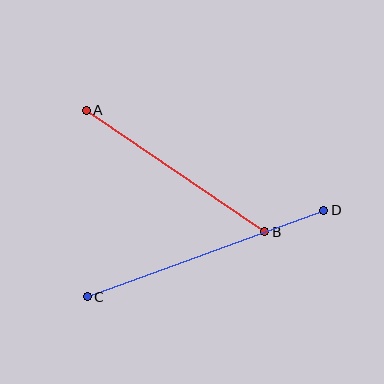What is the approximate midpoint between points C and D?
The midpoint is at approximately (206, 254) pixels.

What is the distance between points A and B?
The distance is approximately 216 pixels.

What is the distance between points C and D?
The distance is approximately 252 pixels.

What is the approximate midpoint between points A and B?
The midpoint is at approximately (176, 171) pixels.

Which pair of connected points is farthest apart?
Points C and D are farthest apart.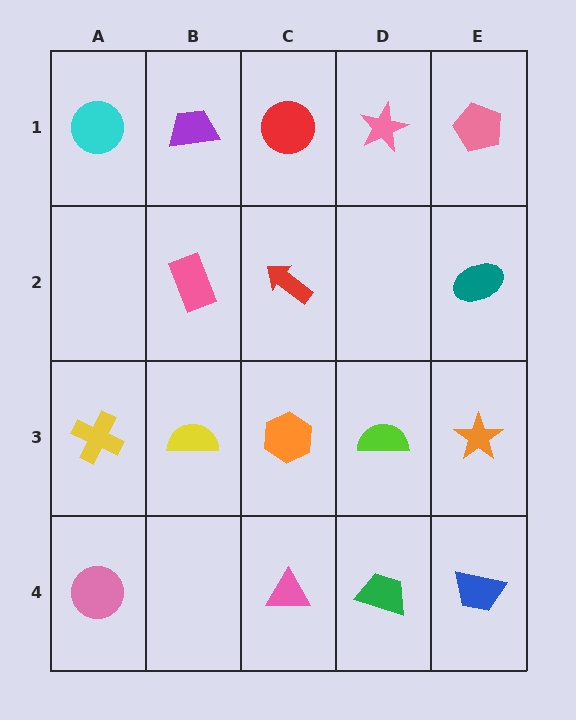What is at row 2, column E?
A teal ellipse.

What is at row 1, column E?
A pink pentagon.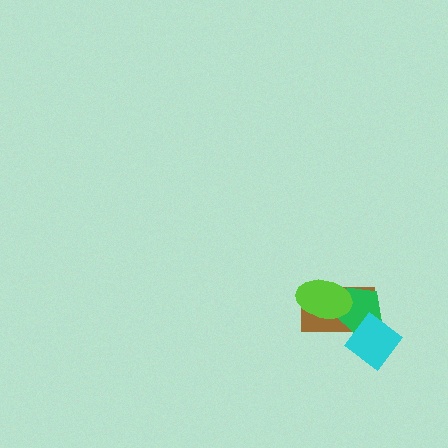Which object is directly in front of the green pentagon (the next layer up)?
The cyan diamond is directly in front of the green pentagon.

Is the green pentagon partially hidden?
Yes, it is partially covered by another shape.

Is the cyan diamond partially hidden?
No, no other shape covers it.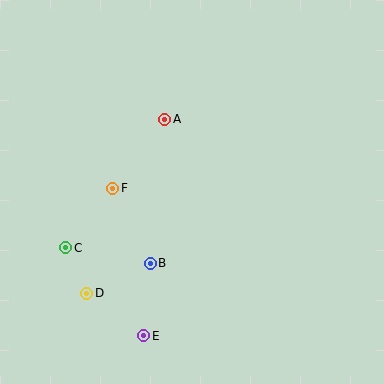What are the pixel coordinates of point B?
Point B is at (150, 263).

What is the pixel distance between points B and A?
The distance between B and A is 144 pixels.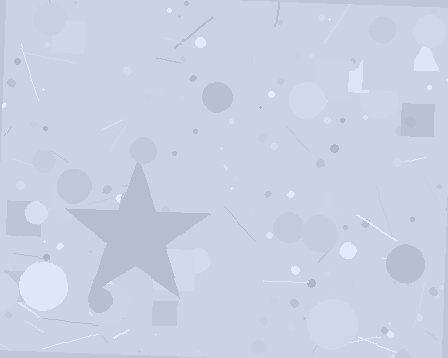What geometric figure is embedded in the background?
A star is embedded in the background.